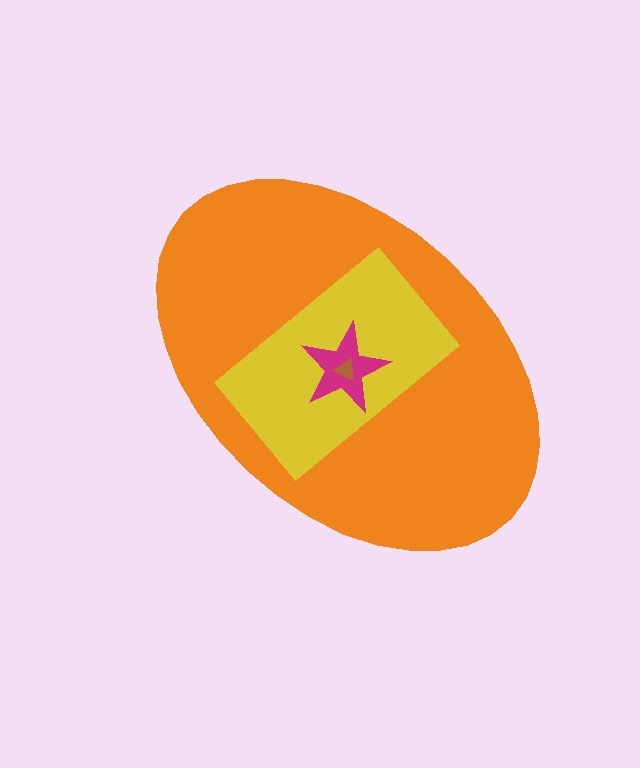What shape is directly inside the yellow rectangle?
The magenta star.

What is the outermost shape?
The orange ellipse.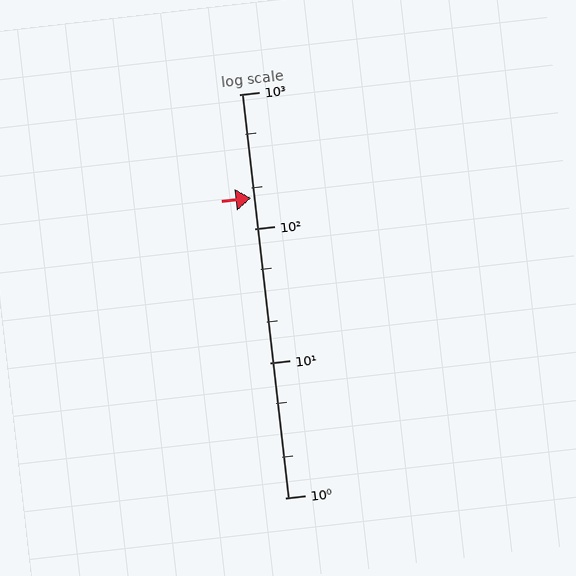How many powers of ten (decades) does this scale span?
The scale spans 3 decades, from 1 to 1000.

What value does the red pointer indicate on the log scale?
The pointer indicates approximately 170.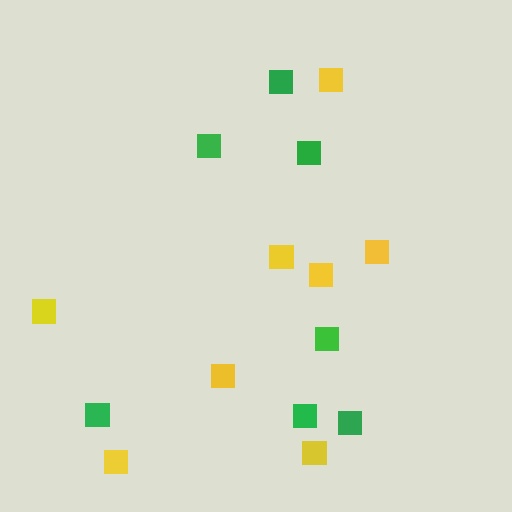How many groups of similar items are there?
There are 2 groups: one group of yellow squares (8) and one group of green squares (7).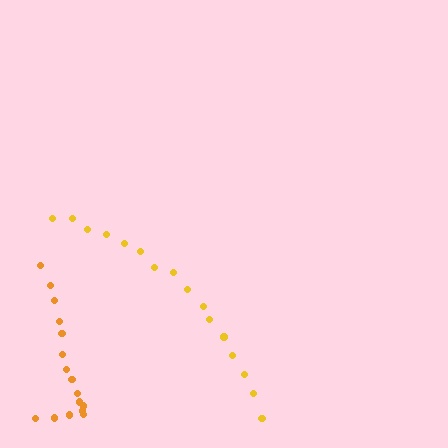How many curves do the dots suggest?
There are 2 distinct paths.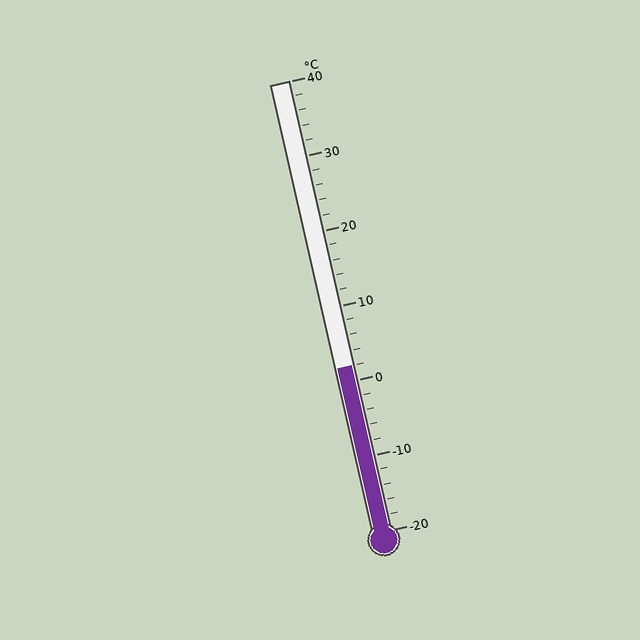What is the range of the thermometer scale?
The thermometer scale ranges from -20°C to 40°C.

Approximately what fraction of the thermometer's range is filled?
The thermometer is filled to approximately 35% of its range.